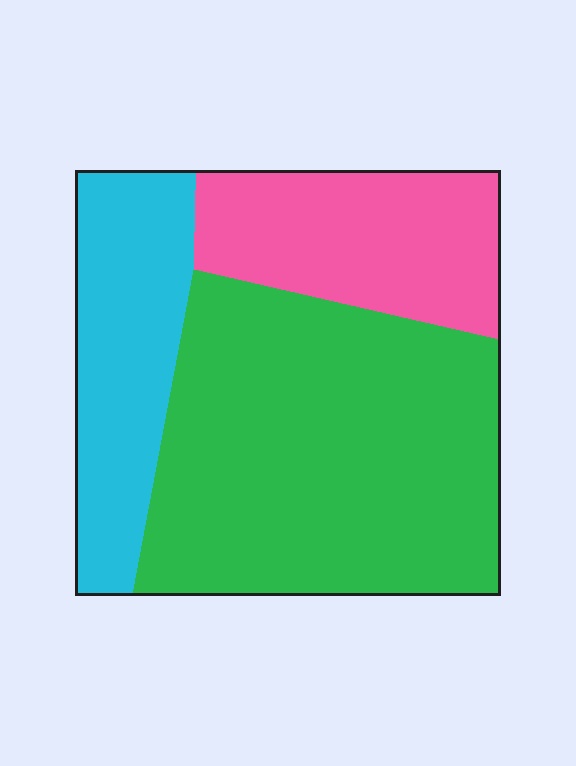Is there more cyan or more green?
Green.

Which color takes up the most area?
Green, at roughly 55%.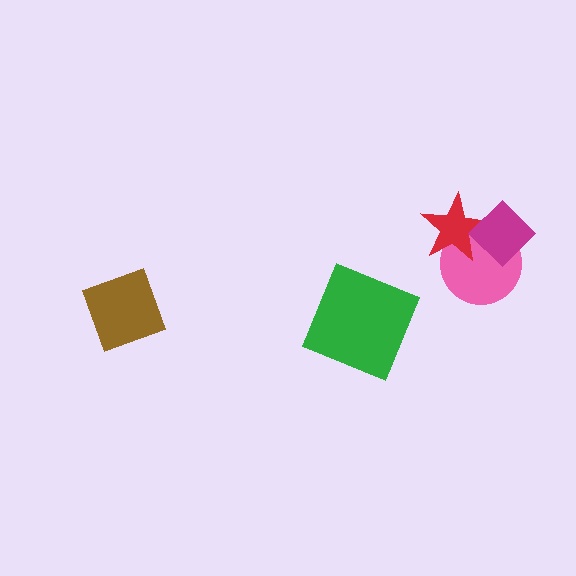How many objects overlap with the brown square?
0 objects overlap with the brown square.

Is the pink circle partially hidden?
Yes, it is partially covered by another shape.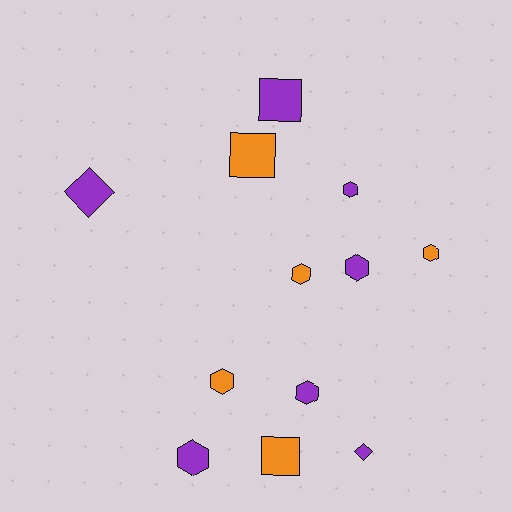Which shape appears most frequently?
Hexagon, with 7 objects.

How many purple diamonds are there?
There are 2 purple diamonds.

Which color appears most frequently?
Purple, with 7 objects.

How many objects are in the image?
There are 12 objects.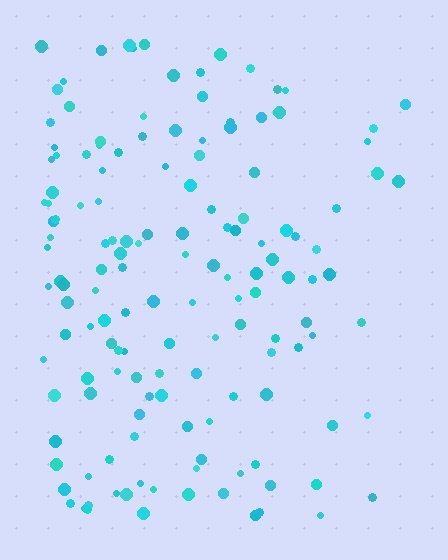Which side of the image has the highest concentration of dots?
The left.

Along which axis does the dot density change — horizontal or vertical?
Horizontal.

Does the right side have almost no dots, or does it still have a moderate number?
Still a moderate number, just noticeably fewer than the left.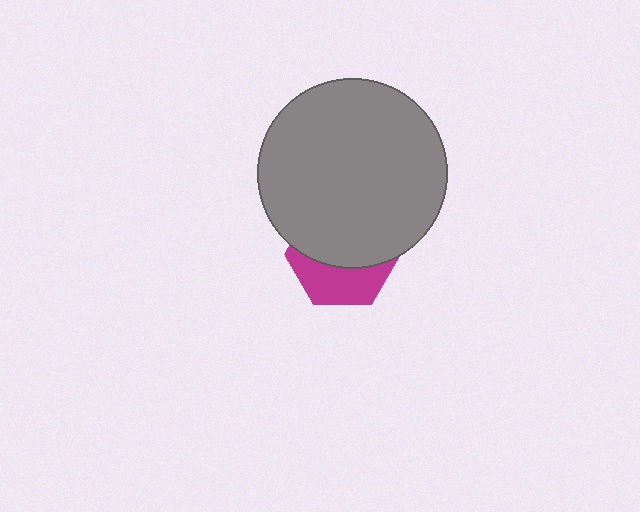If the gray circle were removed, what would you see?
You would see the complete magenta hexagon.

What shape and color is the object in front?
The object in front is a gray circle.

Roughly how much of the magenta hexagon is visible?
A small part of it is visible (roughly 40%).